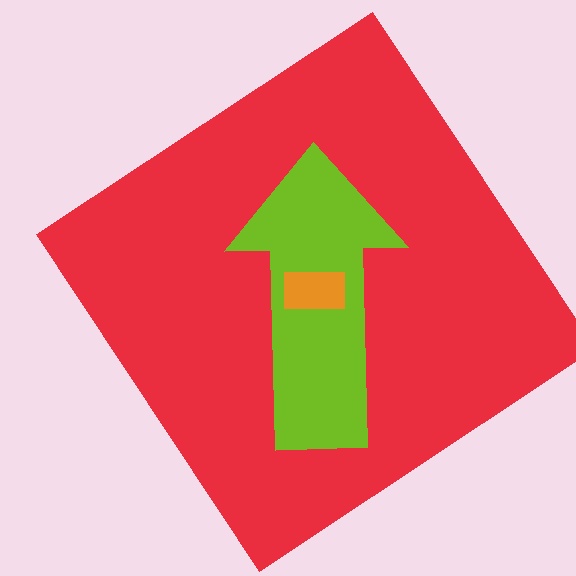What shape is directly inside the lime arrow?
The orange rectangle.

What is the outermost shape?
The red diamond.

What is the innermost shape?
The orange rectangle.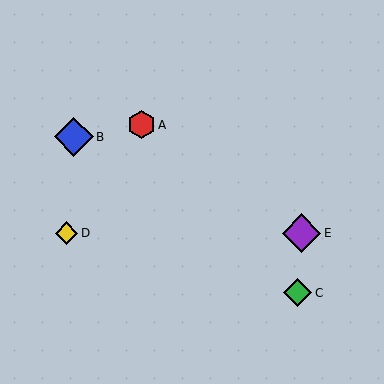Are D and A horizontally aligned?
No, D is at y≈233 and A is at y≈125.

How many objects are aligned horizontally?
2 objects (D, E) are aligned horizontally.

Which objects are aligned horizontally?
Objects D, E are aligned horizontally.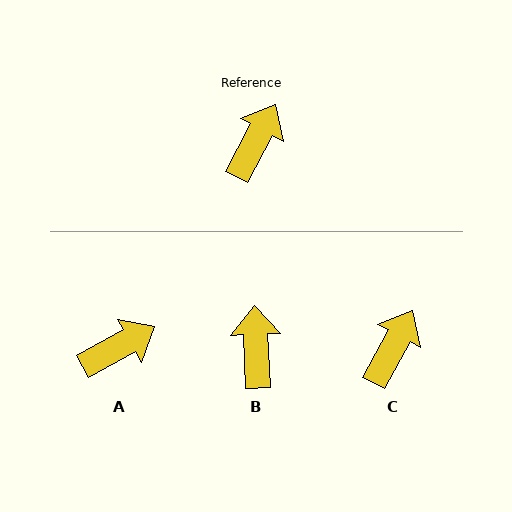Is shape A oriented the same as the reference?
No, it is off by about 33 degrees.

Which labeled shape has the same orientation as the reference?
C.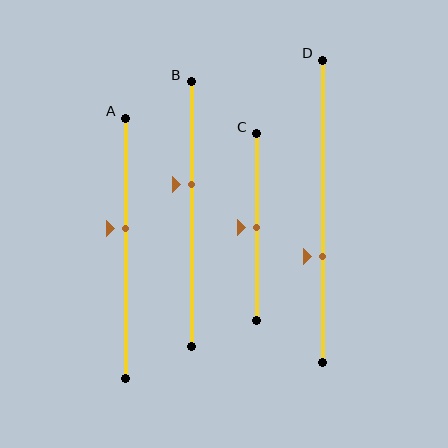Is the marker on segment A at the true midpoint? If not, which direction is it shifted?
No, the marker on segment A is shifted upward by about 8% of the segment length.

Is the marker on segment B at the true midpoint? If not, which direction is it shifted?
No, the marker on segment B is shifted upward by about 11% of the segment length.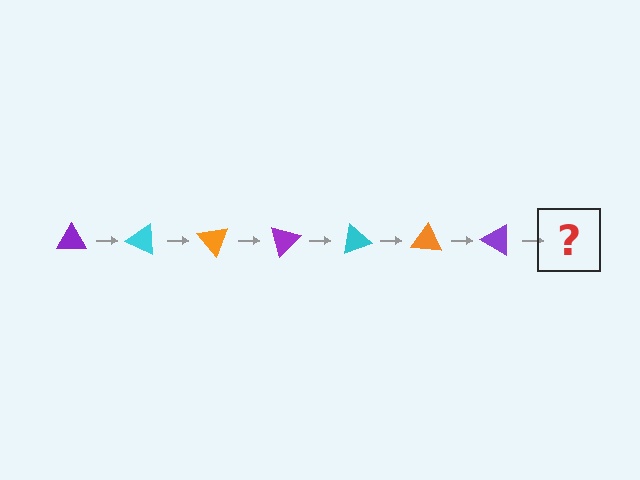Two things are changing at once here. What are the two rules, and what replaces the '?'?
The two rules are that it rotates 25 degrees each step and the color cycles through purple, cyan, and orange. The '?' should be a cyan triangle, rotated 175 degrees from the start.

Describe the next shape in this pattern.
It should be a cyan triangle, rotated 175 degrees from the start.